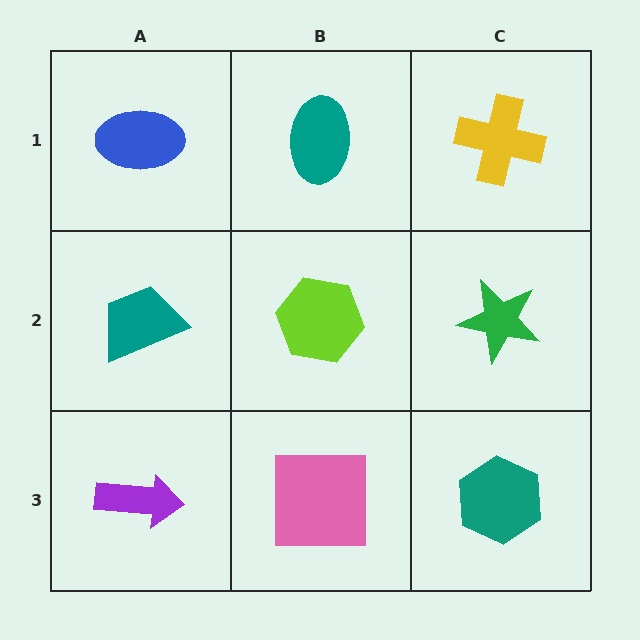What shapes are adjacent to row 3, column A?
A teal trapezoid (row 2, column A), a pink square (row 3, column B).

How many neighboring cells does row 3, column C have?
2.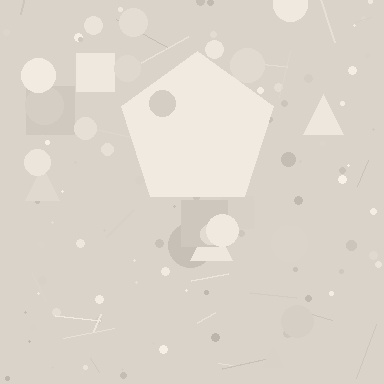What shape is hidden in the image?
A pentagon is hidden in the image.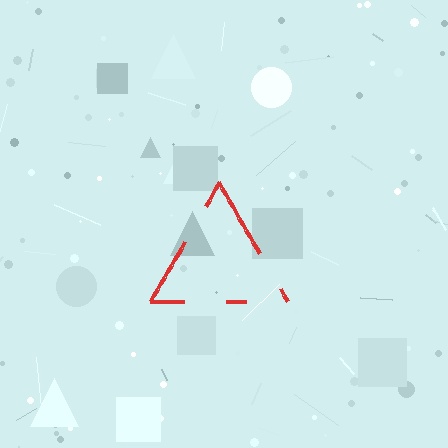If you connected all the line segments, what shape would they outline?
They would outline a triangle.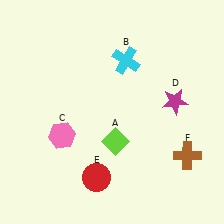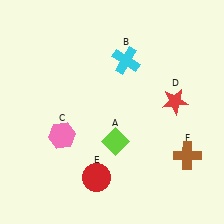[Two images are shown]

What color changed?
The star (D) changed from magenta in Image 1 to red in Image 2.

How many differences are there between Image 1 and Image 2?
There is 1 difference between the two images.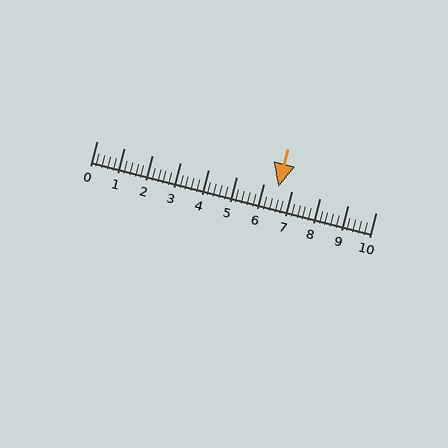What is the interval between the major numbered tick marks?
The major tick marks are spaced 1 units apart.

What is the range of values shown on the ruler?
The ruler shows values from 0 to 10.